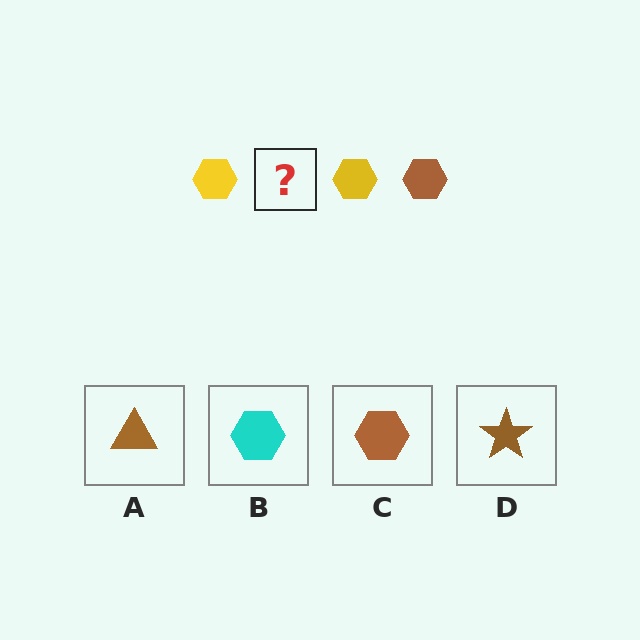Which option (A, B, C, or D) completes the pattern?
C.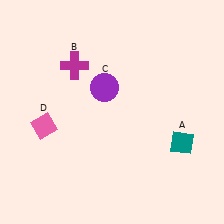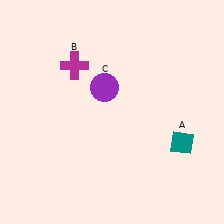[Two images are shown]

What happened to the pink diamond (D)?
The pink diamond (D) was removed in Image 2. It was in the bottom-left area of Image 1.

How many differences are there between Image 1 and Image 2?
There is 1 difference between the two images.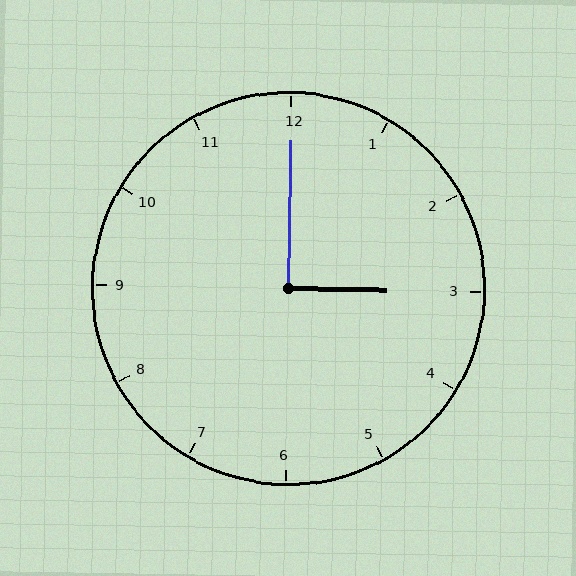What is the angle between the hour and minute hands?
Approximately 90 degrees.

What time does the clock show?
3:00.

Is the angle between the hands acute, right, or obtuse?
It is right.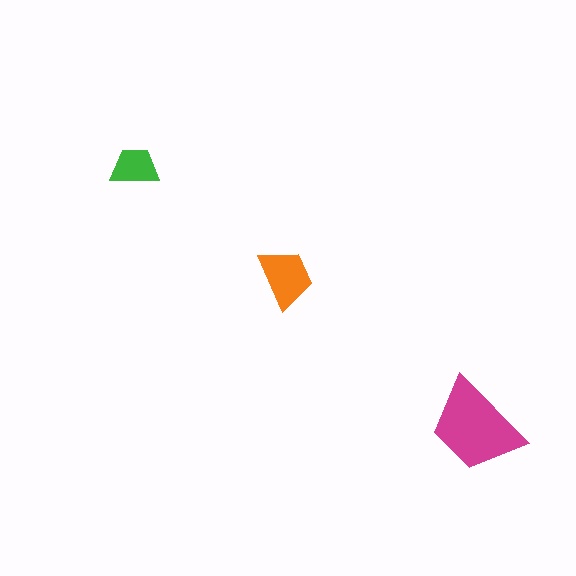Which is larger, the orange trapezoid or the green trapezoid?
The orange one.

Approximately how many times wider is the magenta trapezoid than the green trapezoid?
About 2 times wider.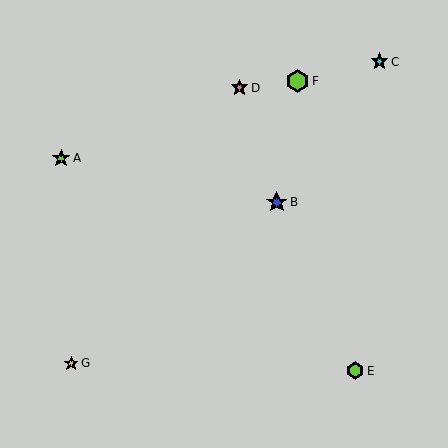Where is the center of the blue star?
The center of the blue star is at (277, 202).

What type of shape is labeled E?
Shape E is a lime hexagon.